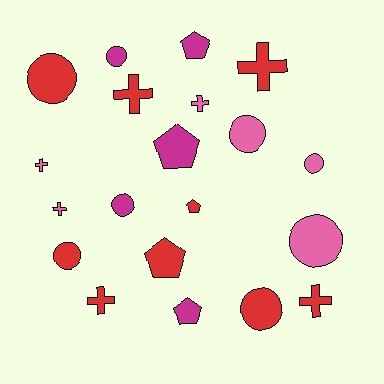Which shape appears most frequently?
Circle, with 8 objects.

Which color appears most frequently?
Red, with 9 objects.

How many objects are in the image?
There are 20 objects.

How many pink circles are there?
There are 3 pink circles.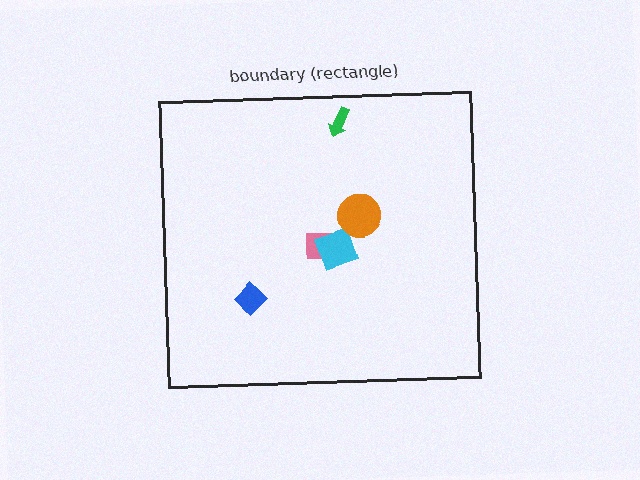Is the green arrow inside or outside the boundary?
Inside.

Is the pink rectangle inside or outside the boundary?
Inside.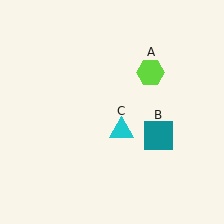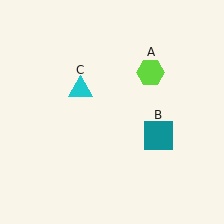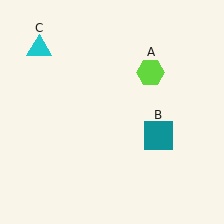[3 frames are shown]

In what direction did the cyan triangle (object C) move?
The cyan triangle (object C) moved up and to the left.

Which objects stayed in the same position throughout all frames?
Lime hexagon (object A) and teal square (object B) remained stationary.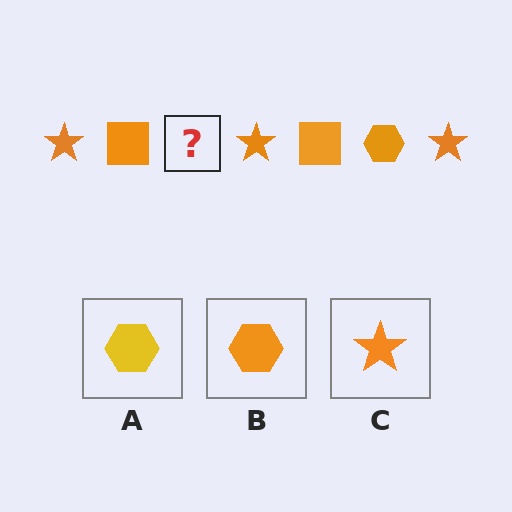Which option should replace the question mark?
Option B.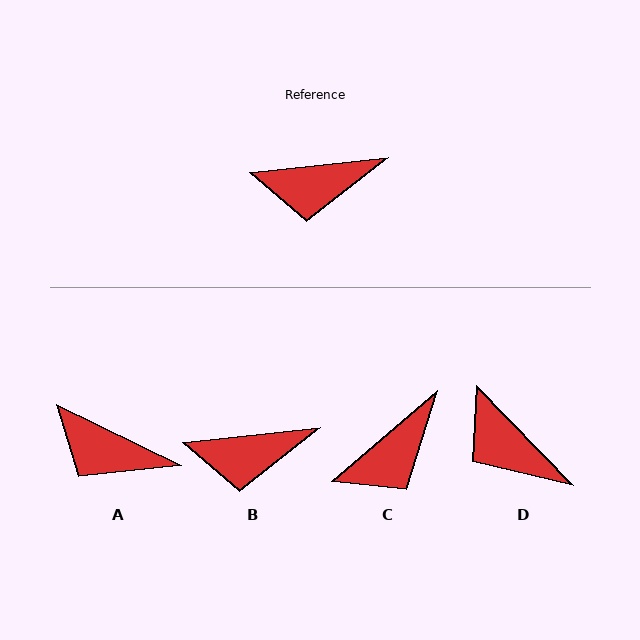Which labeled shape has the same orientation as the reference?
B.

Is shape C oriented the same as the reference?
No, it is off by about 35 degrees.